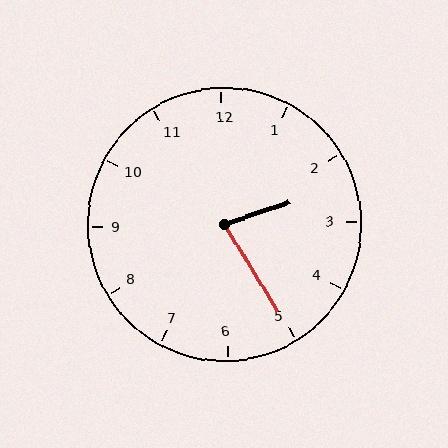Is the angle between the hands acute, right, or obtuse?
It is acute.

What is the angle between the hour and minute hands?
Approximately 78 degrees.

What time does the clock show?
2:25.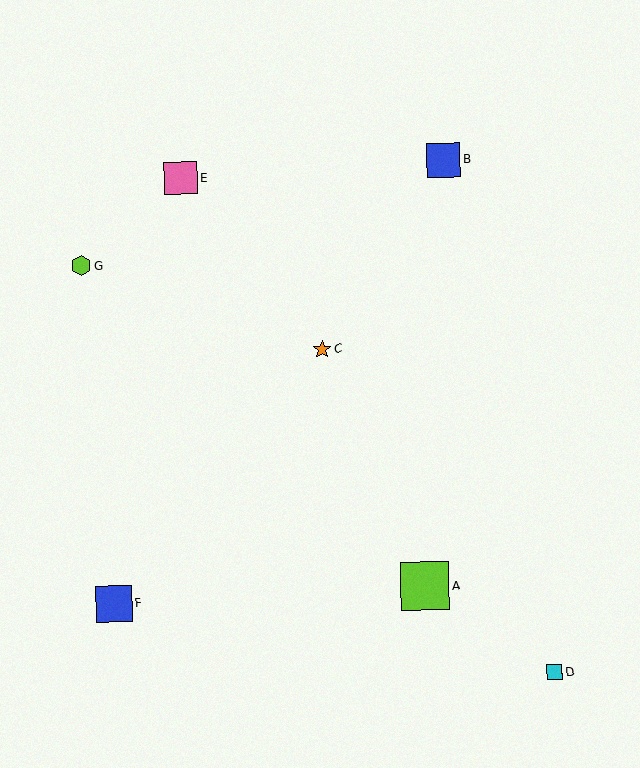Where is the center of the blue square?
The center of the blue square is at (114, 604).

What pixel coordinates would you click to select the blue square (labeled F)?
Click at (114, 604) to select the blue square F.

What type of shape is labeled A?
Shape A is a lime square.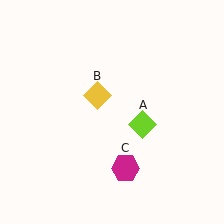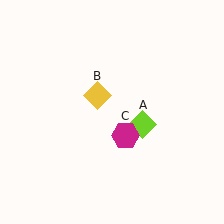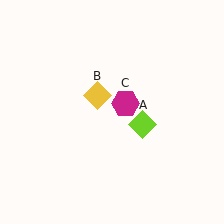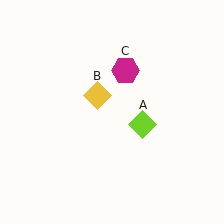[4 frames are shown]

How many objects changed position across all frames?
1 object changed position: magenta hexagon (object C).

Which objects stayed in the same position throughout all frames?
Lime diamond (object A) and yellow diamond (object B) remained stationary.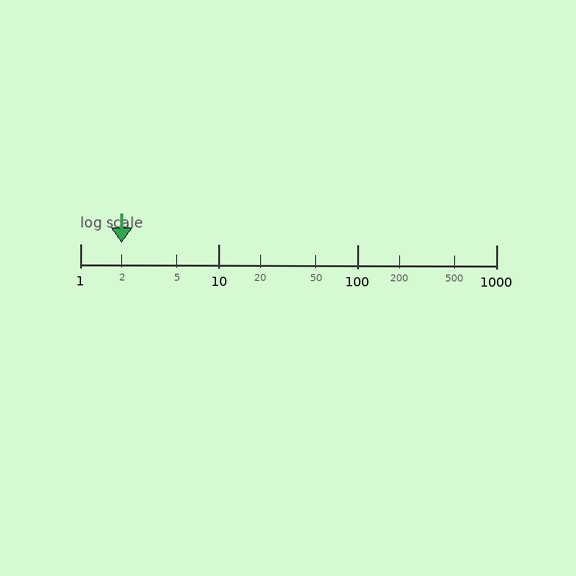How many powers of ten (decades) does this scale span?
The scale spans 3 decades, from 1 to 1000.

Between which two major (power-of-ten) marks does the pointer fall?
The pointer is between 1 and 10.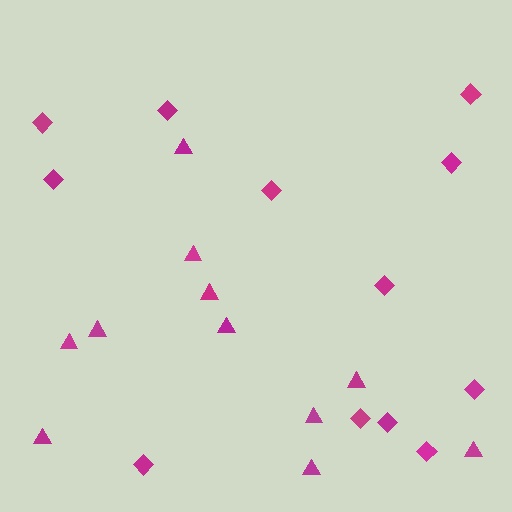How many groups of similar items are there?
There are 2 groups: one group of diamonds (12) and one group of triangles (11).